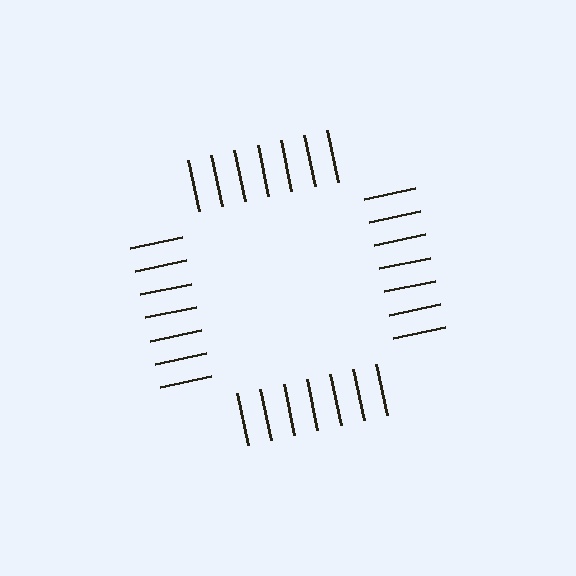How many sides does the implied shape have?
4 sides — the line-ends trace a square.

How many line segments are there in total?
28 — 7 along each of the 4 edges.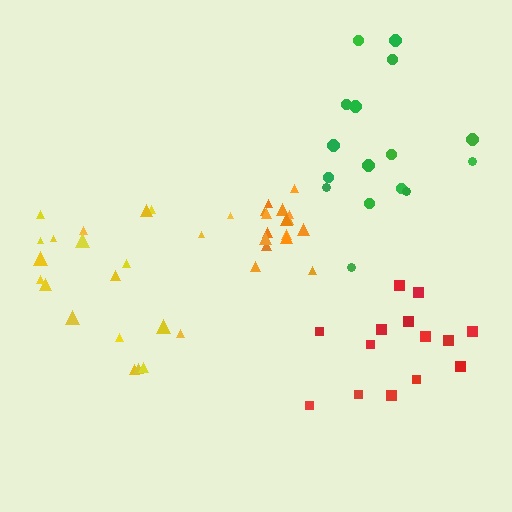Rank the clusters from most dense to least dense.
orange, red, green, yellow.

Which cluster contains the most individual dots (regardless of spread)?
Yellow (21).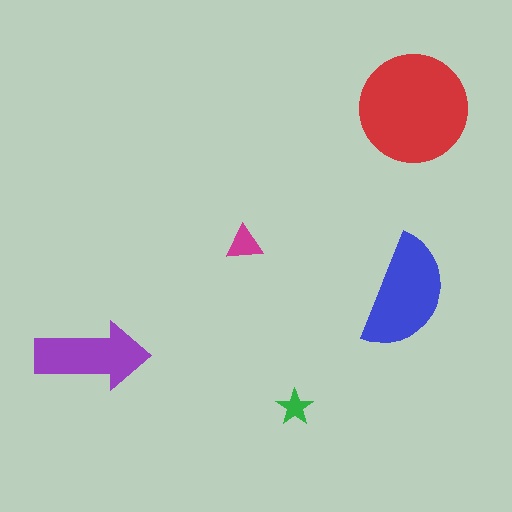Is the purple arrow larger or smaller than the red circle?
Smaller.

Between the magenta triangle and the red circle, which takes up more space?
The red circle.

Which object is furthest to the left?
The purple arrow is leftmost.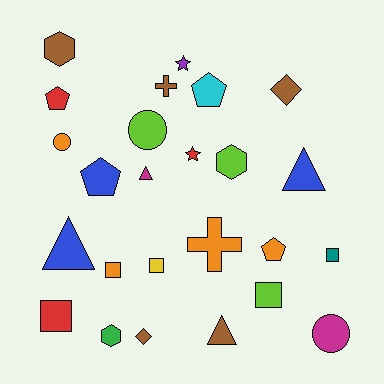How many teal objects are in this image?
There is 1 teal object.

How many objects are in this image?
There are 25 objects.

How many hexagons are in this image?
There are 3 hexagons.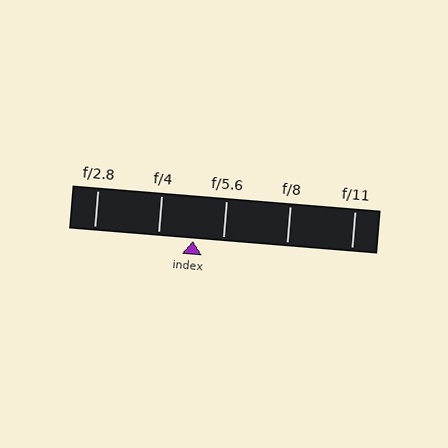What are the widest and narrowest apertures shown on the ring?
The widest aperture shown is f/2.8 and the narrowest is f/11.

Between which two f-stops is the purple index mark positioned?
The index mark is between f/4 and f/5.6.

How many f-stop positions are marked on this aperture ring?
There are 5 f-stop positions marked.